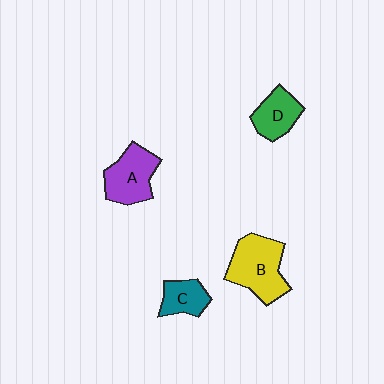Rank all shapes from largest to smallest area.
From largest to smallest: B (yellow), A (purple), D (green), C (teal).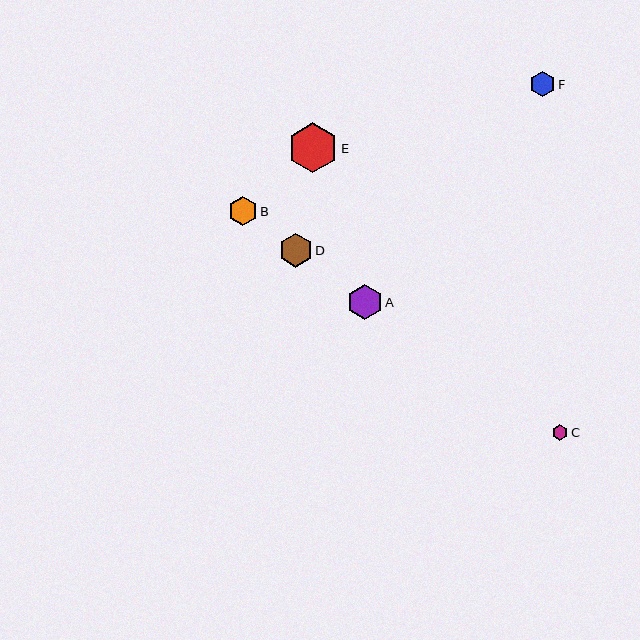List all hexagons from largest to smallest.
From largest to smallest: E, A, D, B, F, C.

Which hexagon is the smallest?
Hexagon C is the smallest with a size of approximately 15 pixels.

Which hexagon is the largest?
Hexagon E is the largest with a size of approximately 50 pixels.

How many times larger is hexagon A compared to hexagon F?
Hexagon A is approximately 1.4 times the size of hexagon F.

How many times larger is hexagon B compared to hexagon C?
Hexagon B is approximately 1.9 times the size of hexagon C.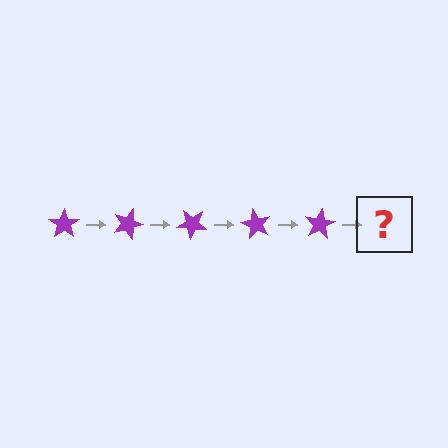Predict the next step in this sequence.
The next step is a purple star rotated 100 degrees.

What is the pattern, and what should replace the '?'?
The pattern is that the star rotates 20 degrees each step. The '?' should be a purple star rotated 100 degrees.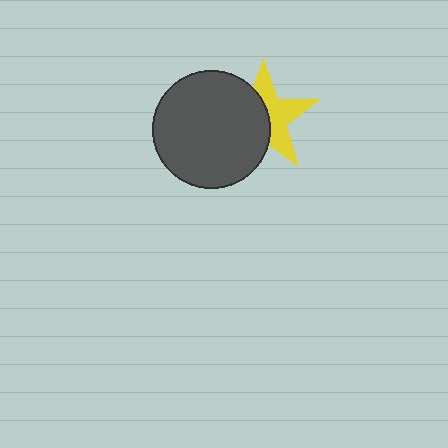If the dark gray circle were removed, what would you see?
You would see the complete yellow star.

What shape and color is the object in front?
The object in front is a dark gray circle.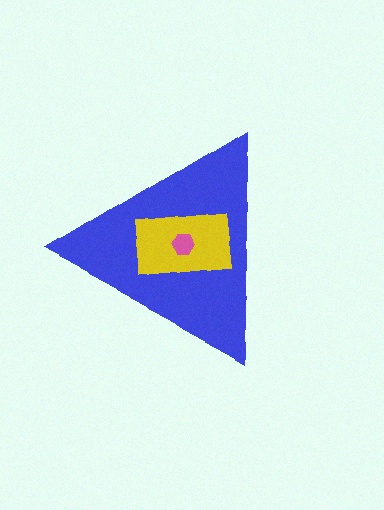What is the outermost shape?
The blue triangle.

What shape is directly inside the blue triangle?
The yellow rectangle.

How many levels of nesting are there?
3.